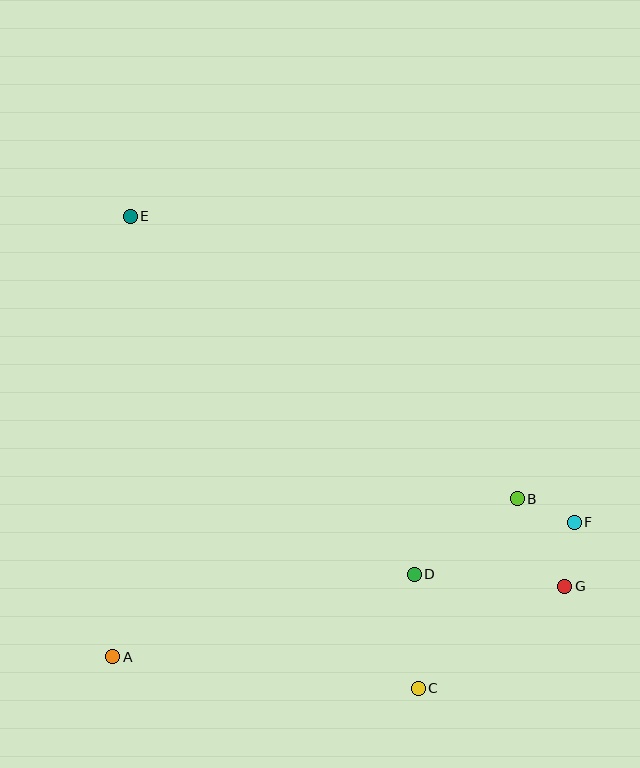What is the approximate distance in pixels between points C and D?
The distance between C and D is approximately 114 pixels.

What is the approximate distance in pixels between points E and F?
The distance between E and F is approximately 539 pixels.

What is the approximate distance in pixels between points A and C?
The distance between A and C is approximately 308 pixels.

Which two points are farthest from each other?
Points E and G are farthest from each other.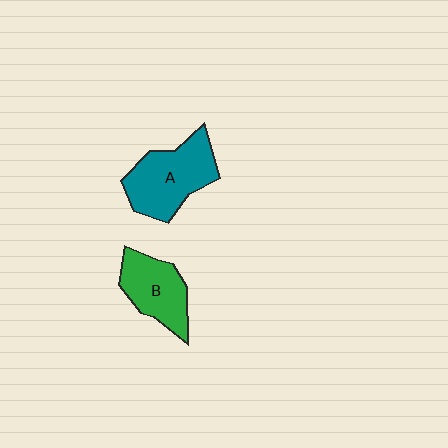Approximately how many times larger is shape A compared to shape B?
Approximately 1.3 times.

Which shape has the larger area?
Shape A (teal).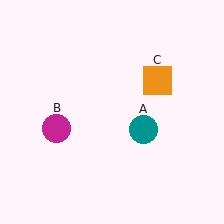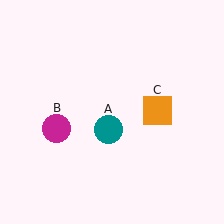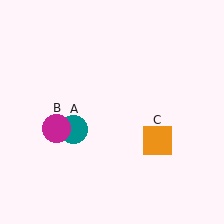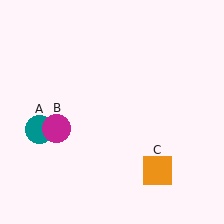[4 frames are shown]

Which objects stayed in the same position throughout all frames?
Magenta circle (object B) remained stationary.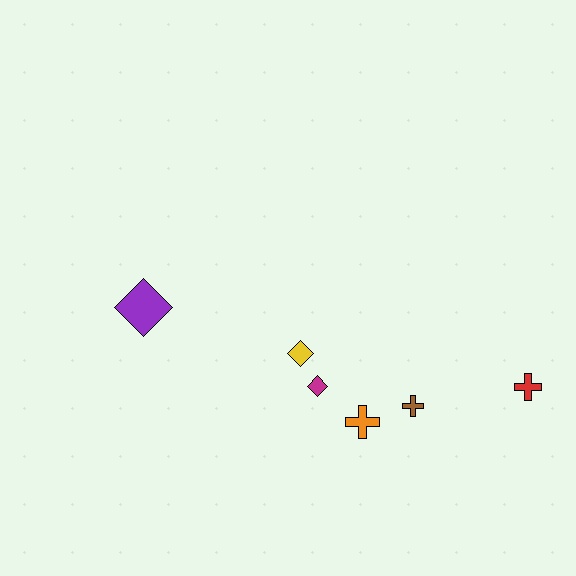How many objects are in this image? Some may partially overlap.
There are 6 objects.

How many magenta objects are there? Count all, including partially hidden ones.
There is 1 magenta object.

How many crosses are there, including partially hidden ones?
There are 3 crosses.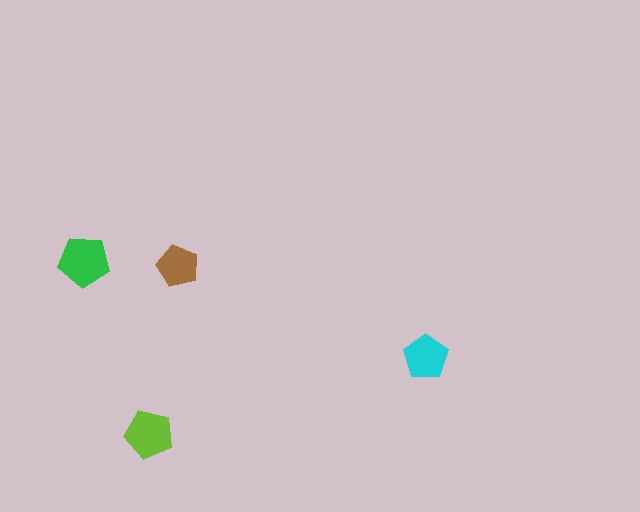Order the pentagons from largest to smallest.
the green one, the lime one, the cyan one, the brown one.